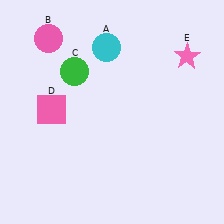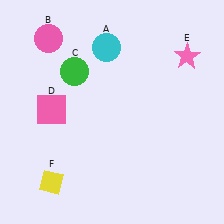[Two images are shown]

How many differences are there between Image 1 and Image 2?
There is 1 difference between the two images.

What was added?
A yellow diamond (F) was added in Image 2.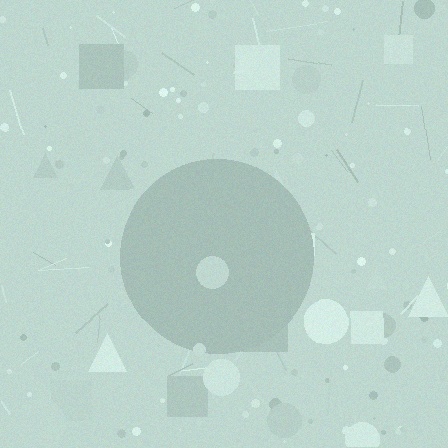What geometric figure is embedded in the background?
A circle is embedded in the background.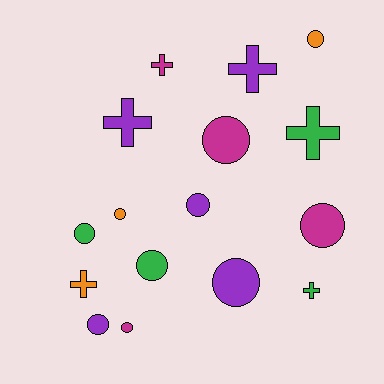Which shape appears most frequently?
Circle, with 10 objects.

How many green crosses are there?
There are 2 green crosses.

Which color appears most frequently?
Purple, with 5 objects.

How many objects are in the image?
There are 16 objects.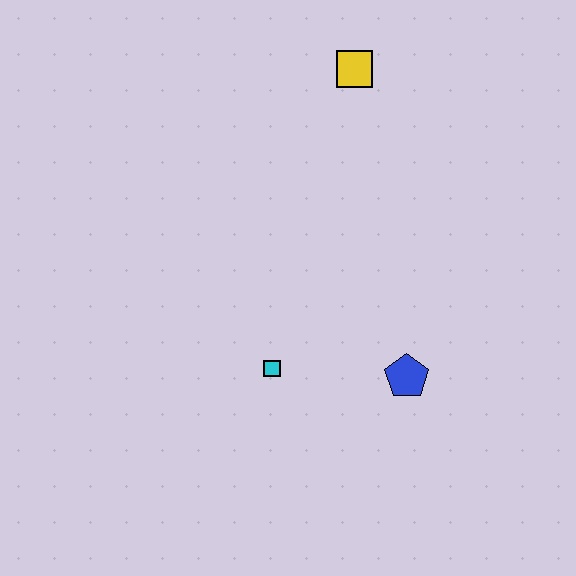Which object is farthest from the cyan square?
The yellow square is farthest from the cyan square.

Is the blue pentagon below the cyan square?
Yes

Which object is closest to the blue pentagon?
The cyan square is closest to the blue pentagon.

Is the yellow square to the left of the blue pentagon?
Yes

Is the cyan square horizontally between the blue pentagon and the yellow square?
No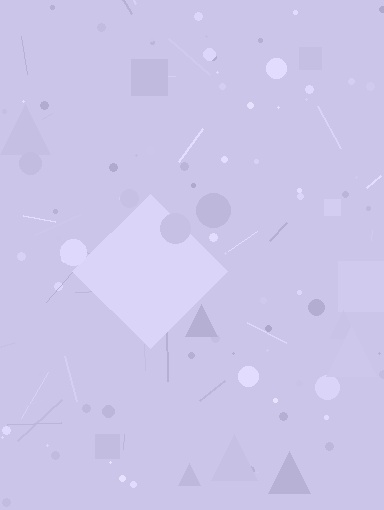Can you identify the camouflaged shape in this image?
The camouflaged shape is a diamond.